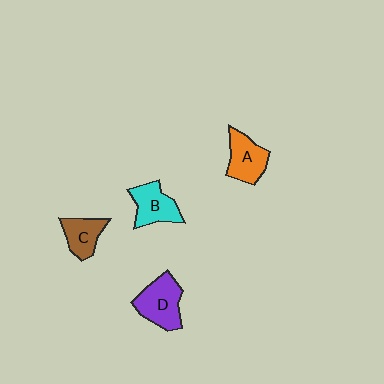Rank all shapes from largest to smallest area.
From largest to smallest: D (purple), A (orange), B (cyan), C (brown).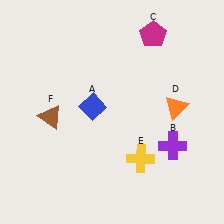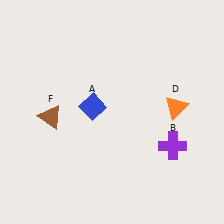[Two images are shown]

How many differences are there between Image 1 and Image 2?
There are 2 differences between the two images.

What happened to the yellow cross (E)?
The yellow cross (E) was removed in Image 2. It was in the bottom-right area of Image 1.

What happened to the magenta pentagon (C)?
The magenta pentagon (C) was removed in Image 2. It was in the top-right area of Image 1.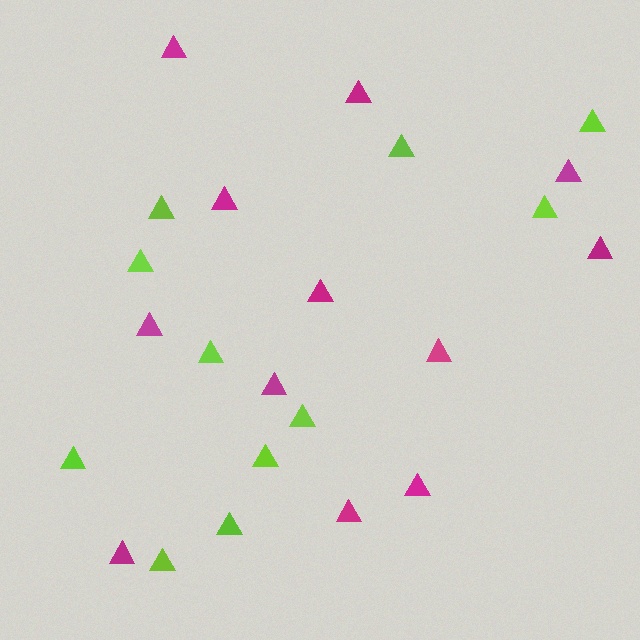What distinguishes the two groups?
There are 2 groups: one group of lime triangles (11) and one group of magenta triangles (12).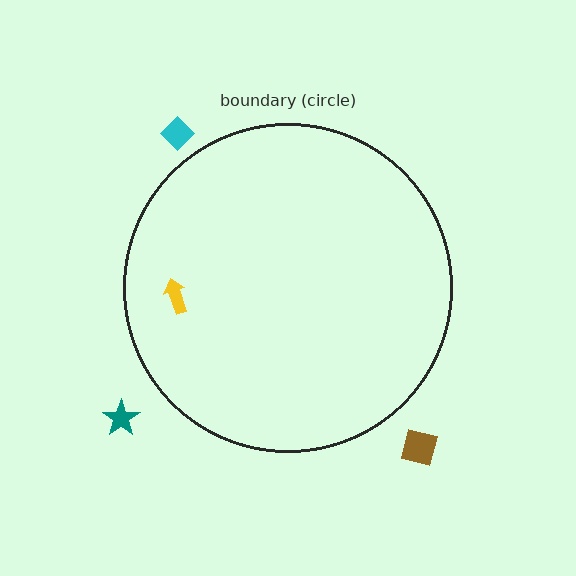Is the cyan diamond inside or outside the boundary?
Outside.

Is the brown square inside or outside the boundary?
Outside.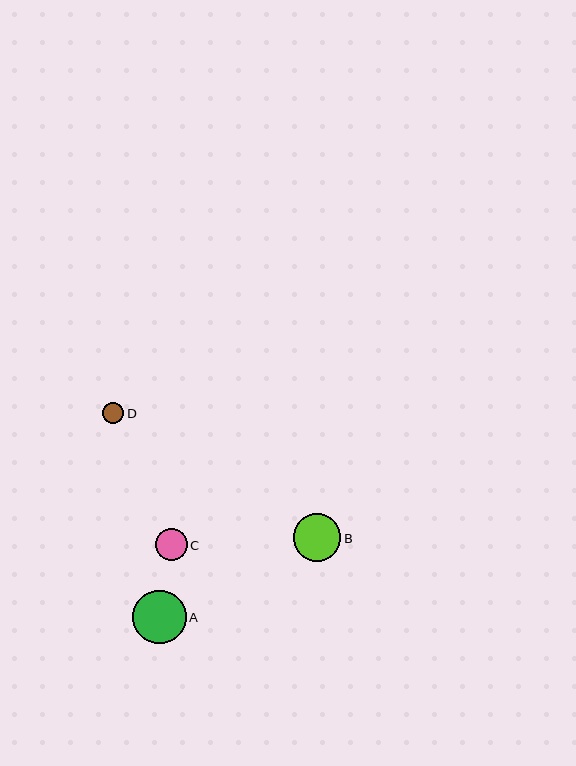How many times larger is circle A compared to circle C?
Circle A is approximately 1.7 times the size of circle C.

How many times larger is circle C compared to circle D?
Circle C is approximately 1.5 times the size of circle D.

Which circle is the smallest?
Circle D is the smallest with a size of approximately 21 pixels.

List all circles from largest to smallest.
From largest to smallest: A, B, C, D.